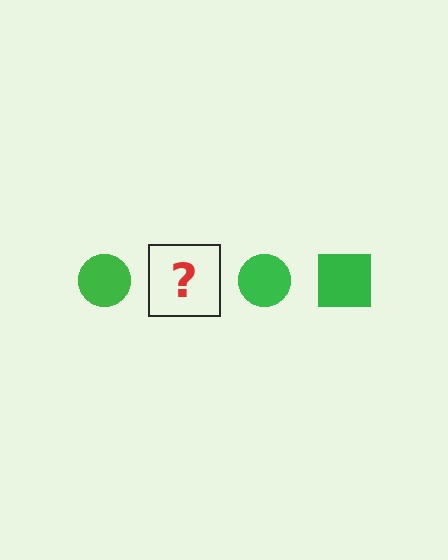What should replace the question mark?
The question mark should be replaced with a green square.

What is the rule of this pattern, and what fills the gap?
The rule is that the pattern cycles through circle, square shapes in green. The gap should be filled with a green square.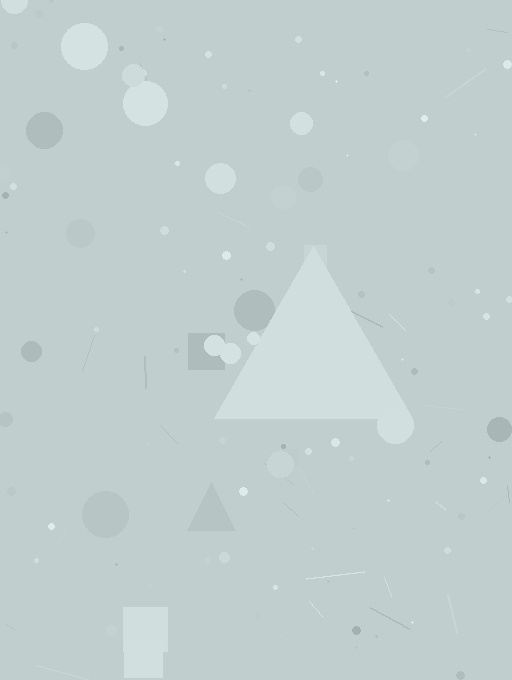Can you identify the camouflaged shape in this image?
The camouflaged shape is a triangle.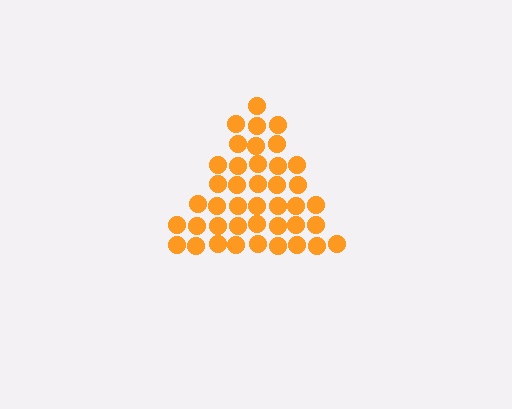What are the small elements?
The small elements are circles.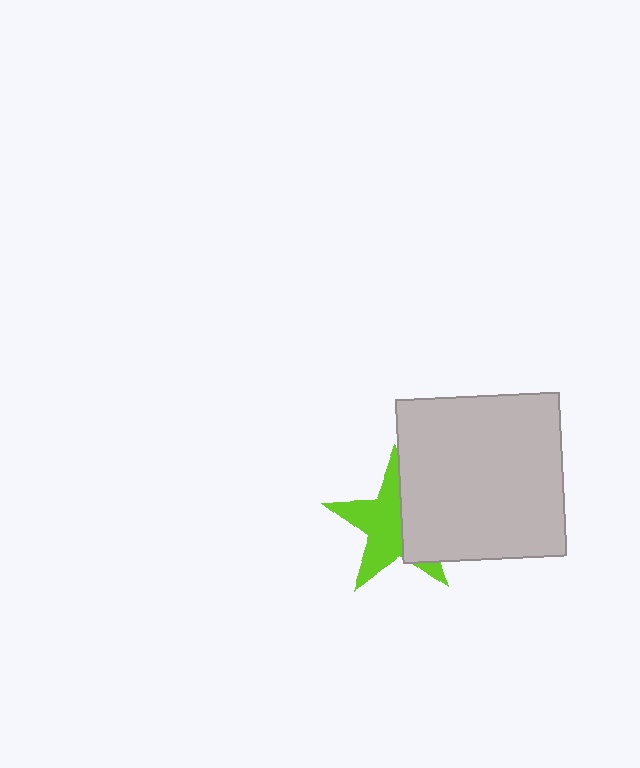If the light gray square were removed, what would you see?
You would see the complete lime star.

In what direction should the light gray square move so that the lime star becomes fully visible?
The light gray square should move right. That is the shortest direction to clear the overlap and leave the lime star fully visible.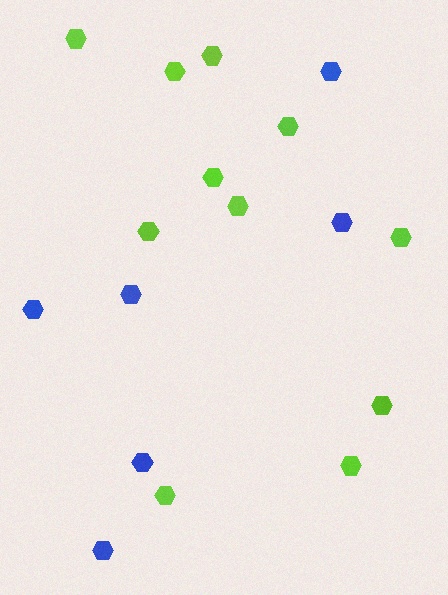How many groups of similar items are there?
There are 2 groups: one group of lime hexagons (11) and one group of blue hexagons (6).